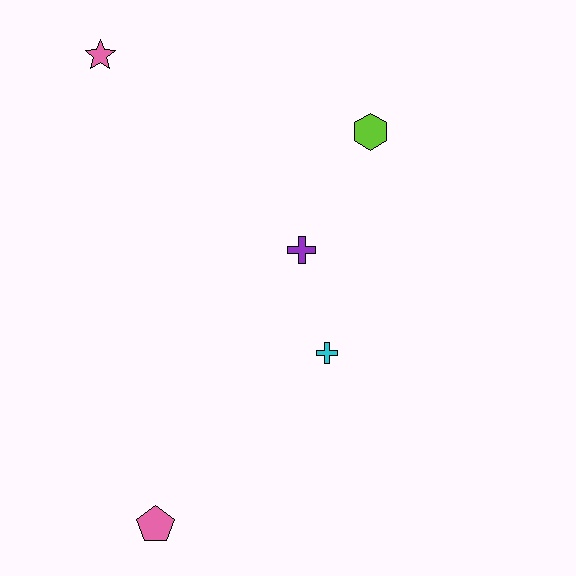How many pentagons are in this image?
There is 1 pentagon.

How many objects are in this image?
There are 5 objects.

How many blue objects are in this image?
There are no blue objects.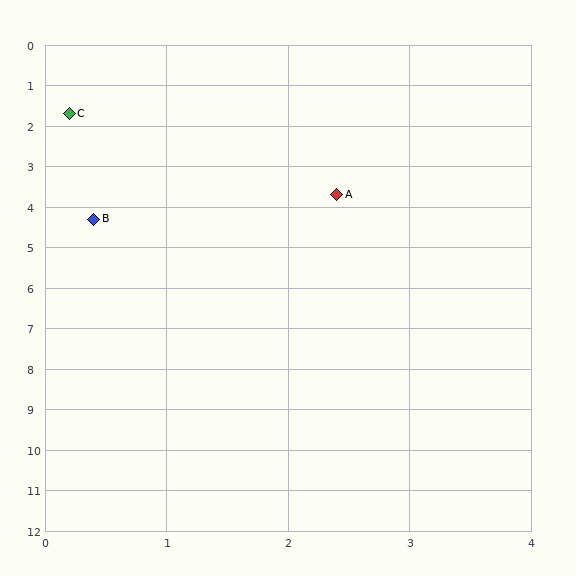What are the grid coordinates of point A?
Point A is at approximately (2.4, 3.7).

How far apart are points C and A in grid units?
Points C and A are about 3.0 grid units apart.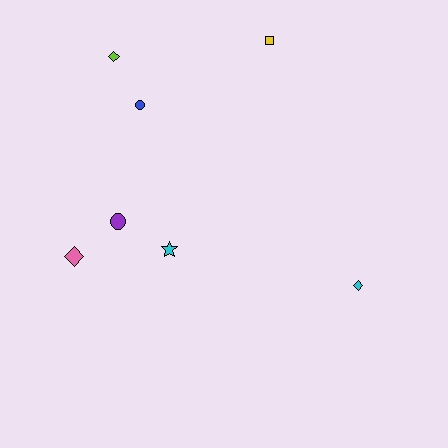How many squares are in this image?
There is 1 square.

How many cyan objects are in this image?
There are 2 cyan objects.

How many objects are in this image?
There are 7 objects.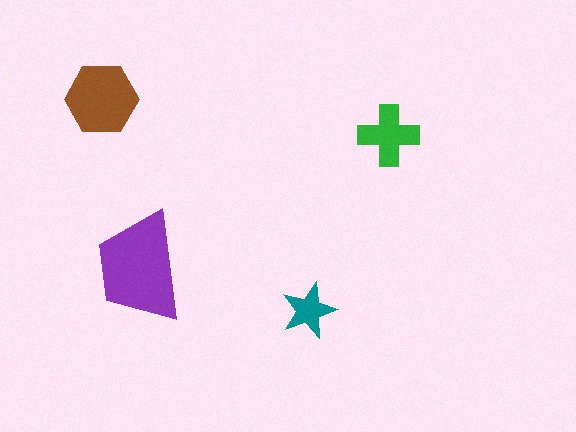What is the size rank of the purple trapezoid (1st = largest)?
1st.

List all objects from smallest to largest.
The teal star, the green cross, the brown hexagon, the purple trapezoid.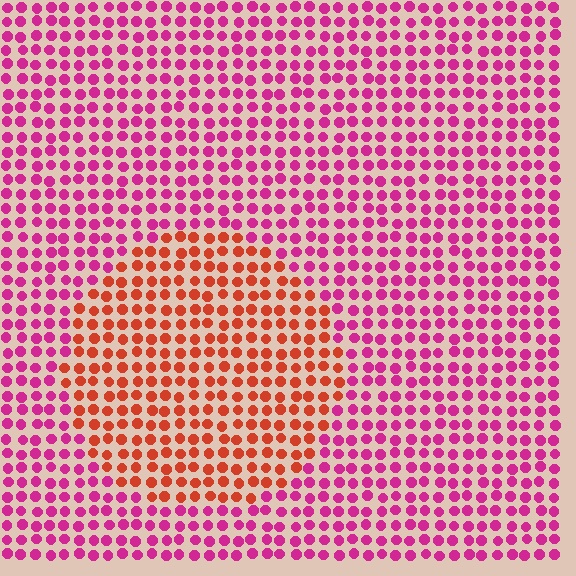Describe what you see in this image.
The image is filled with small magenta elements in a uniform arrangement. A circle-shaped region is visible where the elements are tinted to a slightly different hue, forming a subtle color boundary.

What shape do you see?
I see a circle.